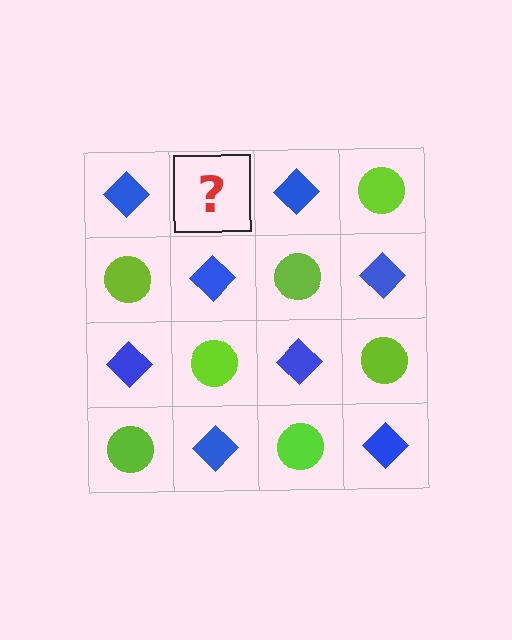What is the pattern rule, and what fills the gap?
The rule is that it alternates blue diamond and lime circle in a checkerboard pattern. The gap should be filled with a lime circle.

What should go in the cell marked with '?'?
The missing cell should contain a lime circle.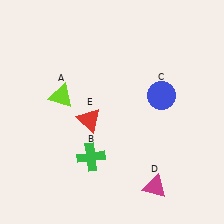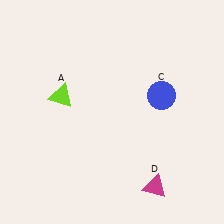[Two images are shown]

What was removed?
The green cross (B), the red triangle (E) were removed in Image 2.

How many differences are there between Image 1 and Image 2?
There are 2 differences between the two images.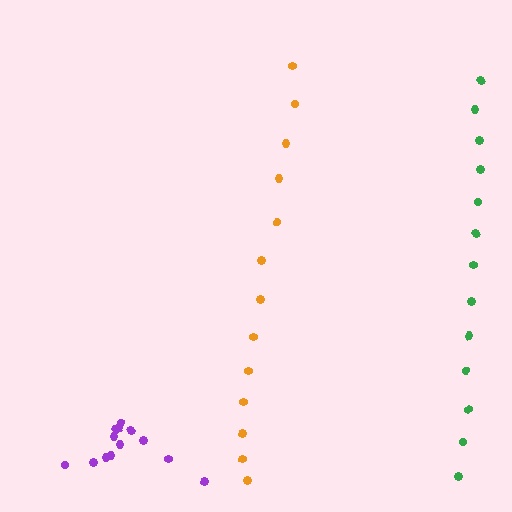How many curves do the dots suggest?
There are 3 distinct paths.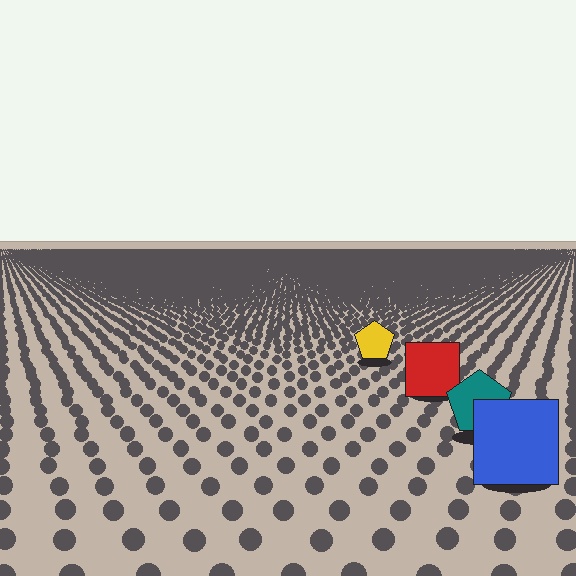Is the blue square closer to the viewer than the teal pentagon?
Yes. The blue square is closer — you can tell from the texture gradient: the ground texture is coarser near it.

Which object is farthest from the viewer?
The yellow pentagon is farthest from the viewer. It appears smaller and the ground texture around it is denser.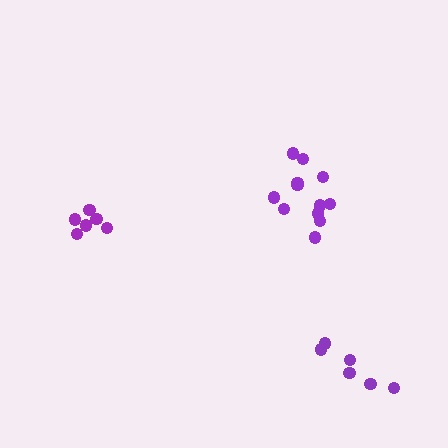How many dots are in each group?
Group 1: 12 dots, Group 2: 6 dots, Group 3: 6 dots (24 total).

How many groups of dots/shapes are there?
There are 3 groups.